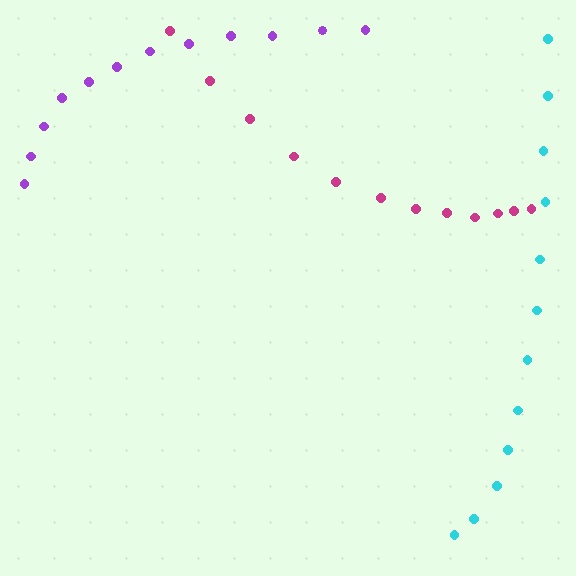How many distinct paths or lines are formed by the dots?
There are 3 distinct paths.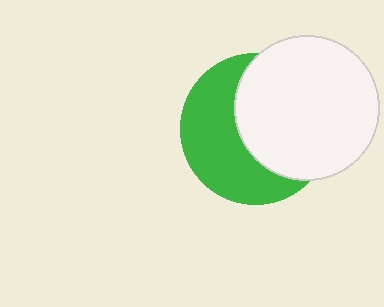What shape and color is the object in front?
The object in front is a white circle.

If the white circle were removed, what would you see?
You would see the complete green circle.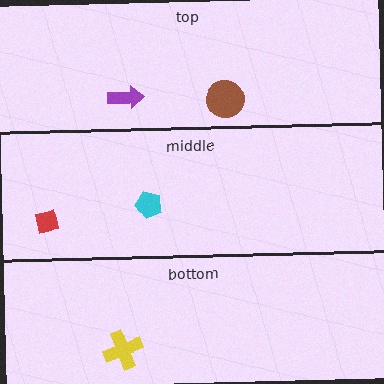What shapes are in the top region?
The purple arrow, the brown circle.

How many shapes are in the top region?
2.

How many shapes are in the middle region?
2.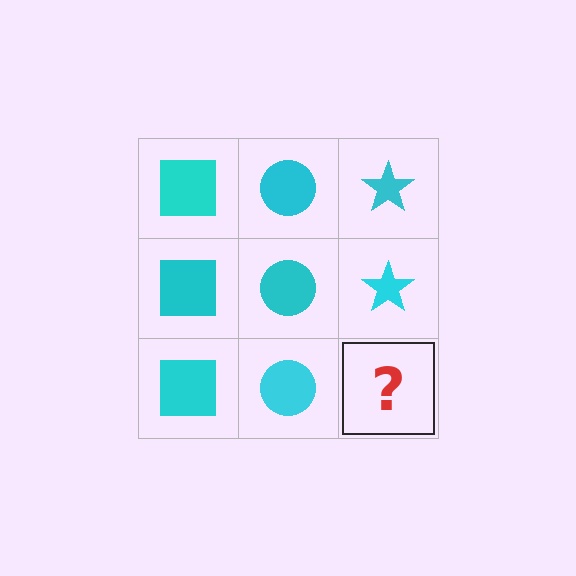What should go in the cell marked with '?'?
The missing cell should contain a cyan star.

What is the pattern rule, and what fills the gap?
The rule is that each column has a consistent shape. The gap should be filled with a cyan star.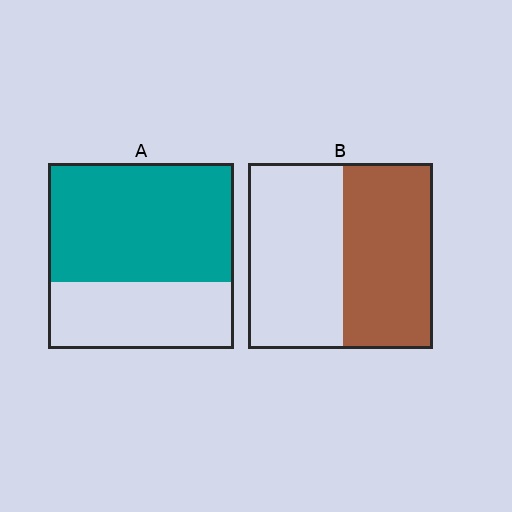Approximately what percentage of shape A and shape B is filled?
A is approximately 65% and B is approximately 50%.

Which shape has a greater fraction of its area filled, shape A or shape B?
Shape A.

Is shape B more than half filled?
Roughly half.